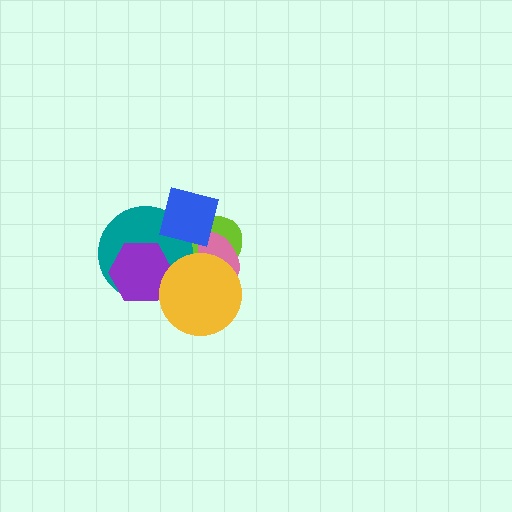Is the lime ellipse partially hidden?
Yes, it is partially covered by another shape.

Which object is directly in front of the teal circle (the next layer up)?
The purple hexagon is directly in front of the teal circle.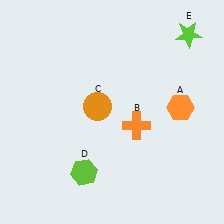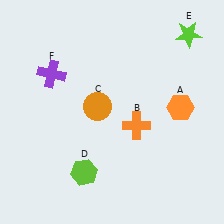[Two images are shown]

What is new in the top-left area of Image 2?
A purple cross (F) was added in the top-left area of Image 2.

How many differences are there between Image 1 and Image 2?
There is 1 difference between the two images.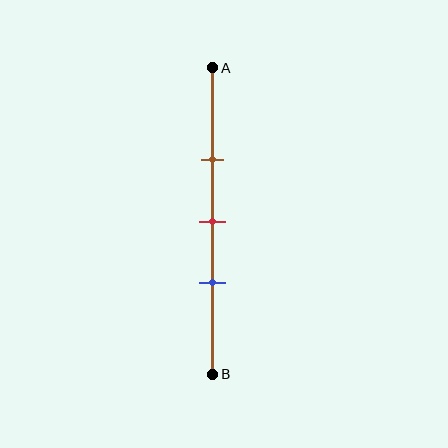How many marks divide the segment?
There are 3 marks dividing the segment.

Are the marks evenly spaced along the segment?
Yes, the marks are approximately evenly spaced.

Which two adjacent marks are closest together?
The red and blue marks are the closest adjacent pair.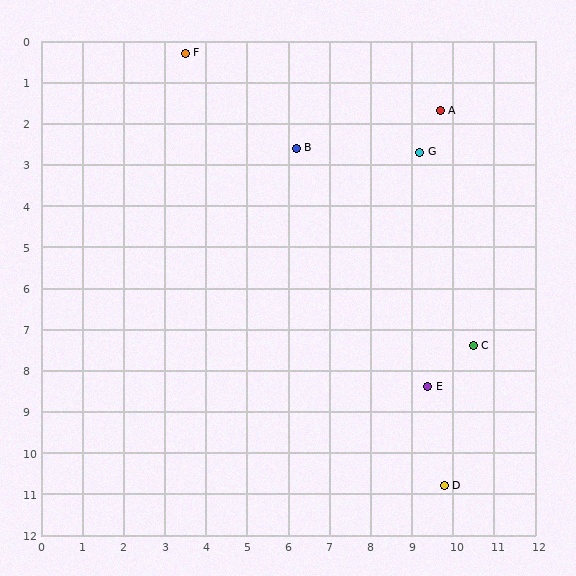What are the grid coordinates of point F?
Point F is at approximately (3.5, 0.3).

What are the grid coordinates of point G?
Point G is at approximately (9.2, 2.7).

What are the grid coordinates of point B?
Point B is at approximately (6.2, 2.6).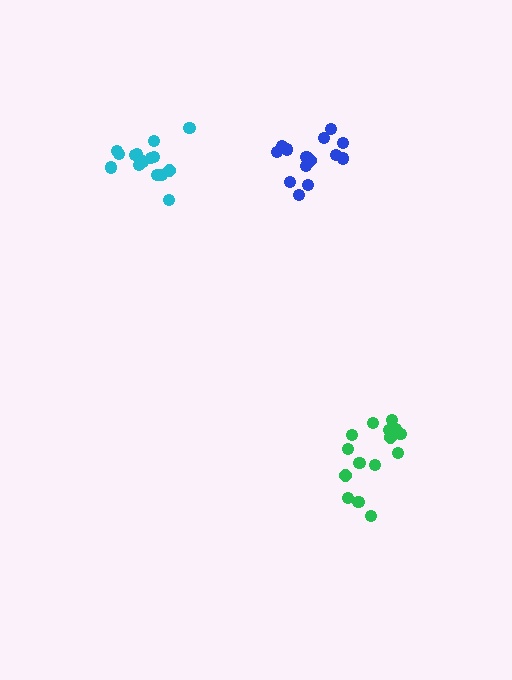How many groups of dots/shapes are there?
There are 3 groups.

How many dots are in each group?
Group 1: 15 dots, Group 2: 14 dots, Group 3: 15 dots (44 total).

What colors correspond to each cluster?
The clusters are colored: cyan, blue, green.